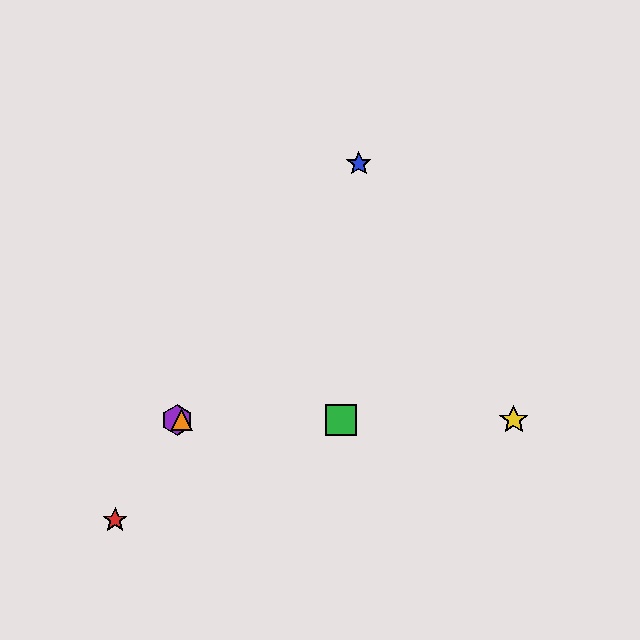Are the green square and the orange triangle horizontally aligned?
Yes, both are at y≈420.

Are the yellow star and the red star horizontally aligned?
No, the yellow star is at y≈420 and the red star is at y≈520.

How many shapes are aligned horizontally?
4 shapes (the green square, the yellow star, the purple hexagon, the orange triangle) are aligned horizontally.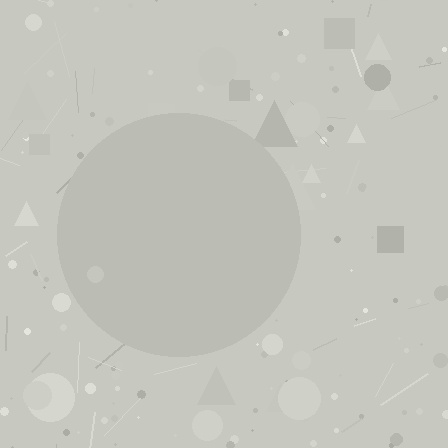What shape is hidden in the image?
A circle is hidden in the image.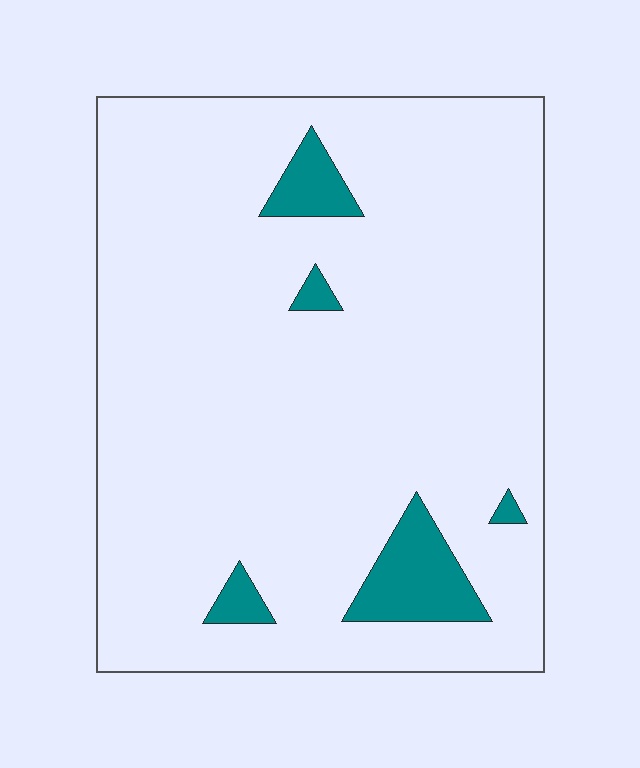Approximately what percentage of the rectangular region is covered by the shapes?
Approximately 10%.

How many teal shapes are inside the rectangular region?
5.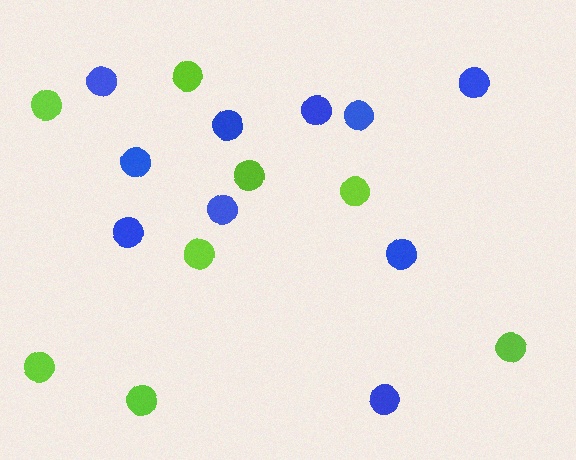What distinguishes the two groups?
There are 2 groups: one group of lime circles (8) and one group of blue circles (10).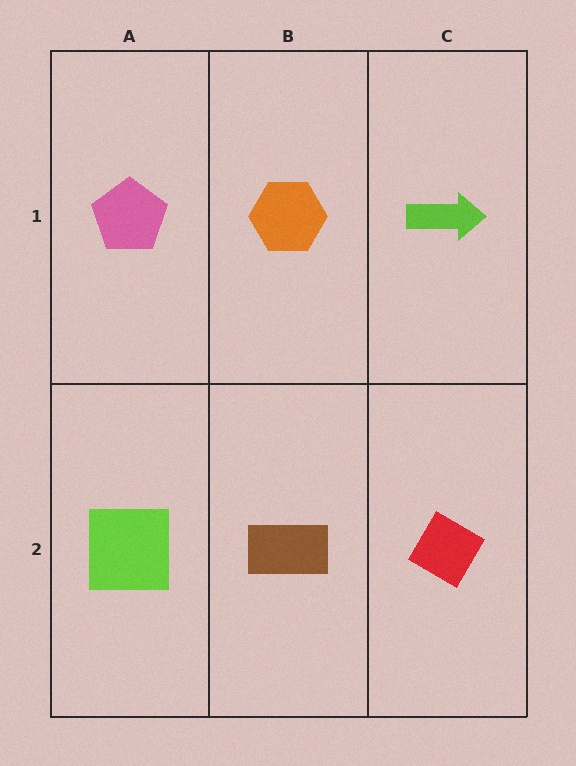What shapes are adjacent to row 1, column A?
A lime square (row 2, column A), an orange hexagon (row 1, column B).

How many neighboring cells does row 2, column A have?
2.